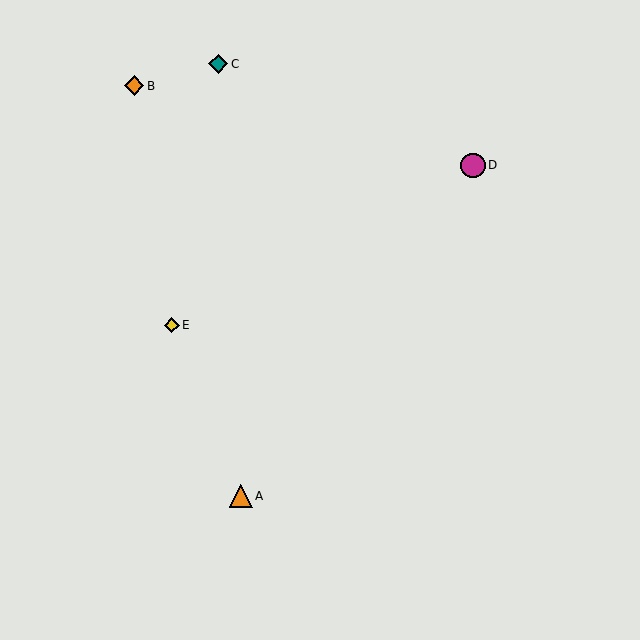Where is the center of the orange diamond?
The center of the orange diamond is at (134, 86).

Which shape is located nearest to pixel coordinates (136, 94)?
The orange diamond (labeled B) at (134, 86) is nearest to that location.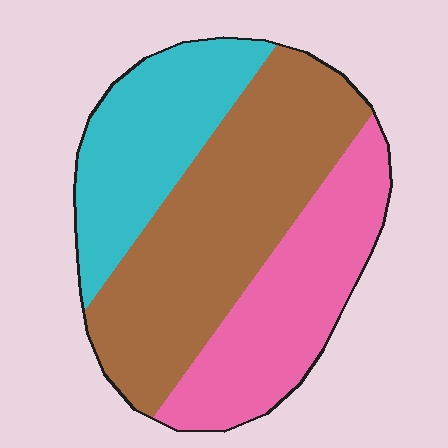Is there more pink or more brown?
Brown.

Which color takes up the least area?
Cyan, at roughly 25%.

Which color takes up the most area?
Brown, at roughly 45%.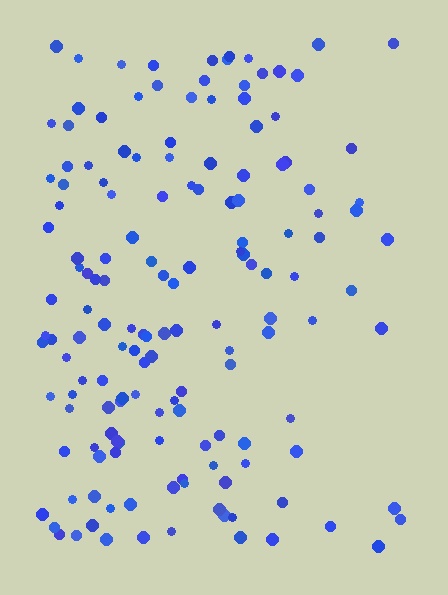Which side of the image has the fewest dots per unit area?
The right.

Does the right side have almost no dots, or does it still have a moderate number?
Still a moderate number, just noticeably fewer than the left.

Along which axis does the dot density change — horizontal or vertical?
Horizontal.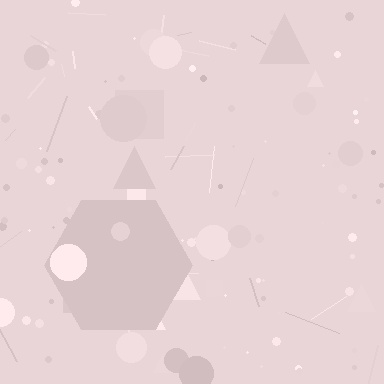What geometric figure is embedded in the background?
A hexagon is embedded in the background.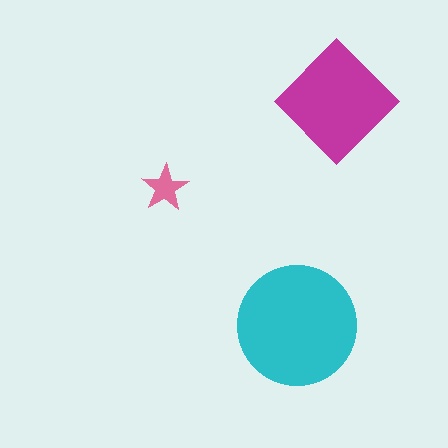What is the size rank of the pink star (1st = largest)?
3rd.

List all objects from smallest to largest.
The pink star, the magenta diamond, the cyan circle.